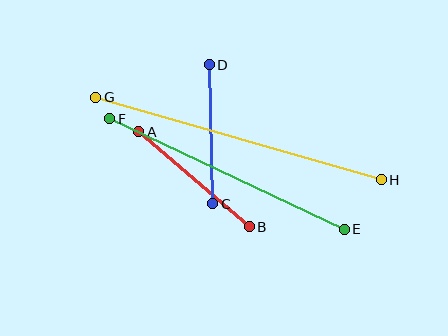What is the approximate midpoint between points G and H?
The midpoint is at approximately (238, 139) pixels.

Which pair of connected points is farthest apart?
Points G and H are farthest apart.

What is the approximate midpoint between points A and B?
The midpoint is at approximately (194, 179) pixels.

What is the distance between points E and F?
The distance is approximately 259 pixels.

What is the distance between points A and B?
The distance is approximately 145 pixels.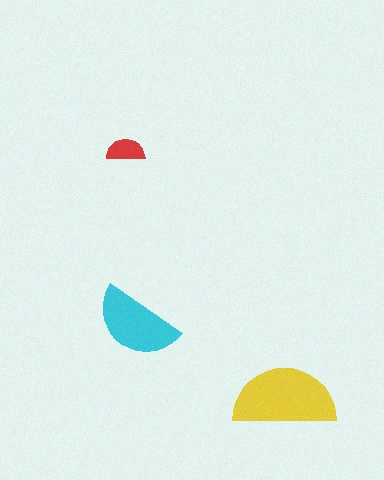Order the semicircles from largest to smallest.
the yellow one, the cyan one, the red one.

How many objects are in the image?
There are 3 objects in the image.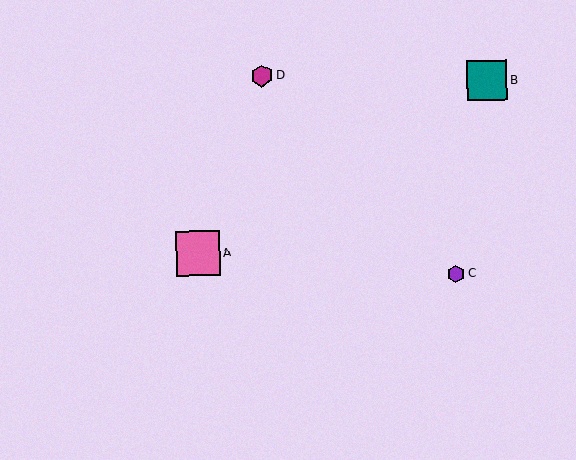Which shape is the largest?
The pink square (labeled A) is the largest.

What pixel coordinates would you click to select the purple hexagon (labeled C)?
Click at (456, 274) to select the purple hexagon C.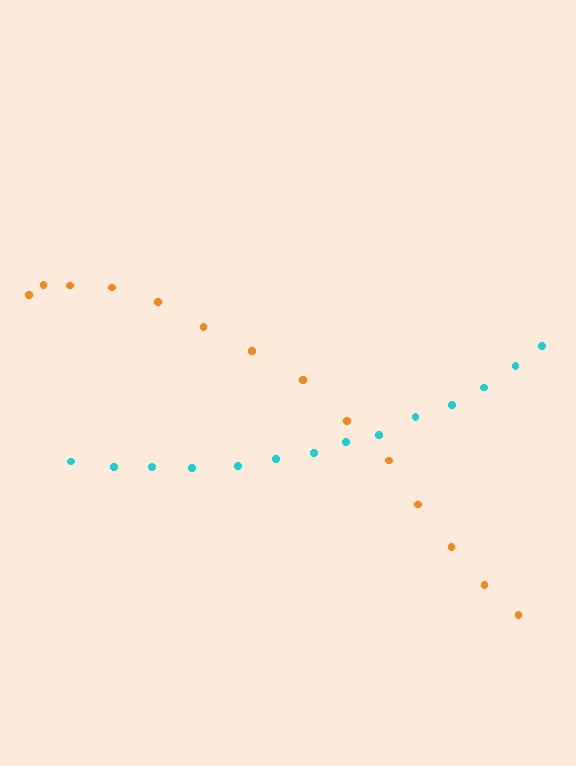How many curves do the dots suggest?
There are 2 distinct paths.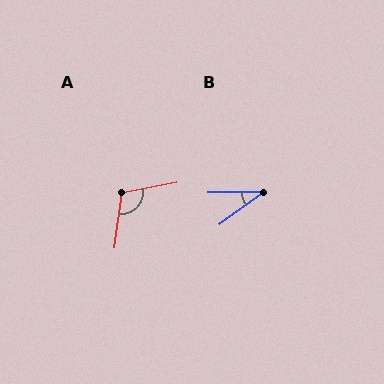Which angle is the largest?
A, at approximately 109 degrees.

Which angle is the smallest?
B, at approximately 35 degrees.